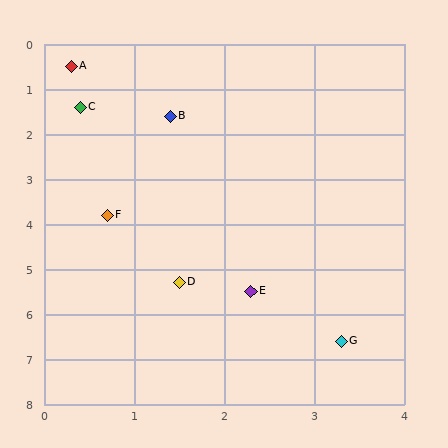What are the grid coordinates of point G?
Point G is at approximately (3.3, 6.6).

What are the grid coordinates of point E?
Point E is at approximately (2.3, 5.5).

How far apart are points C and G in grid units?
Points C and G are about 6.0 grid units apart.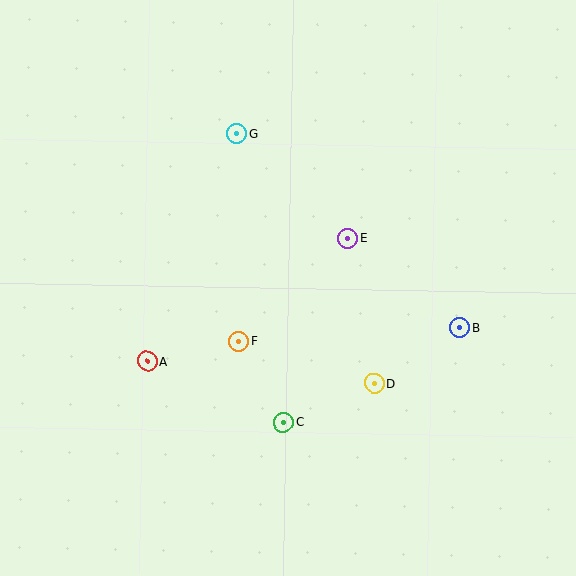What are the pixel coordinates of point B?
Point B is at (460, 328).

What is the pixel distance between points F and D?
The distance between F and D is 142 pixels.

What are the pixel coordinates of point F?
Point F is at (239, 341).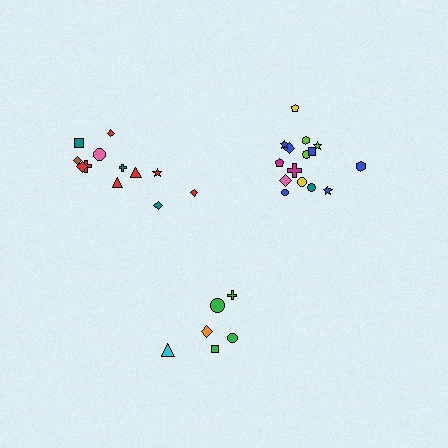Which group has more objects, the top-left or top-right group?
The top-right group.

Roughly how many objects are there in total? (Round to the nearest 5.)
Roughly 35 objects in total.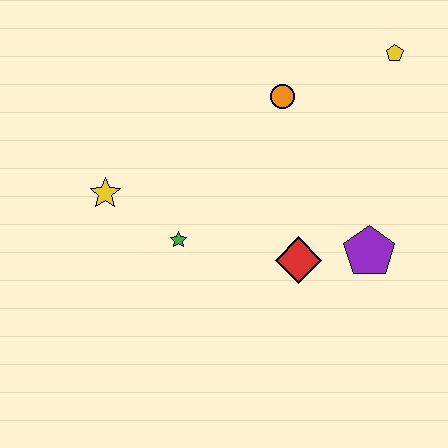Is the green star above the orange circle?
No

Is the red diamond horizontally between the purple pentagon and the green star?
Yes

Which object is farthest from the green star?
The yellow pentagon is farthest from the green star.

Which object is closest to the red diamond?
The purple pentagon is closest to the red diamond.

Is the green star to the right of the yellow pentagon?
No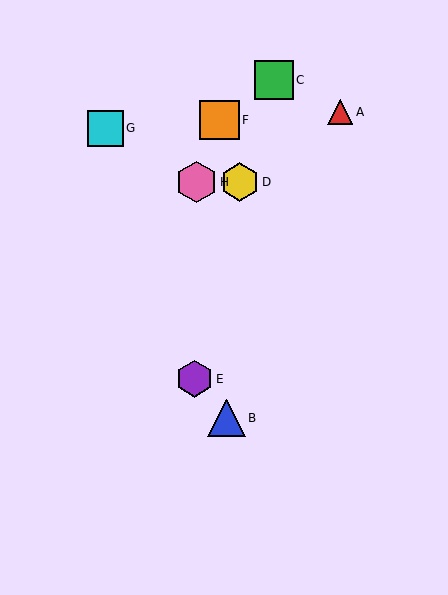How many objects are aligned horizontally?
2 objects (D, H) are aligned horizontally.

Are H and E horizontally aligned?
No, H is at y≈182 and E is at y≈379.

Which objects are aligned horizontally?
Objects D, H are aligned horizontally.